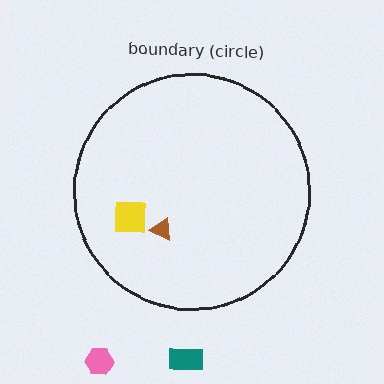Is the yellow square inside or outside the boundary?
Inside.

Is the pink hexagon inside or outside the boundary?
Outside.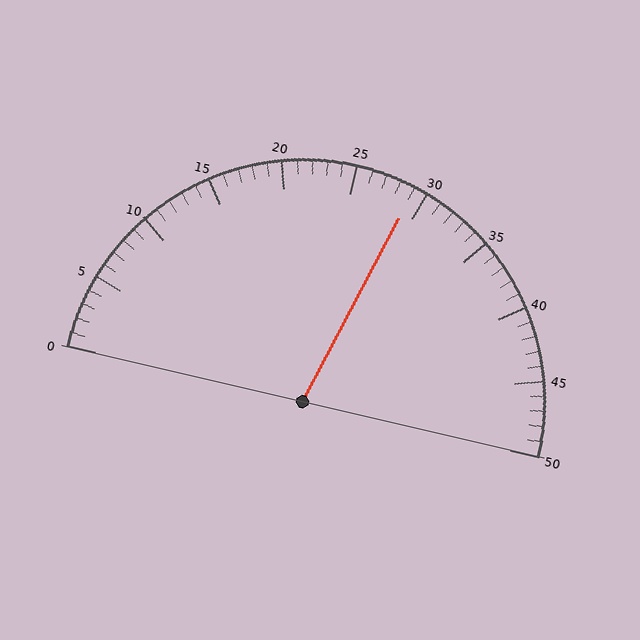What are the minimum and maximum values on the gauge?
The gauge ranges from 0 to 50.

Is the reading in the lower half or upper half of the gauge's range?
The reading is in the upper half of the range (0 to 50).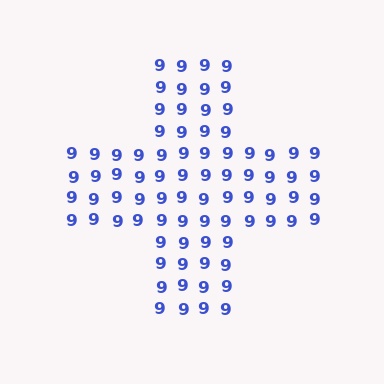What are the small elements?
The small elements are digit 9's.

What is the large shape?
The large shape is a cross.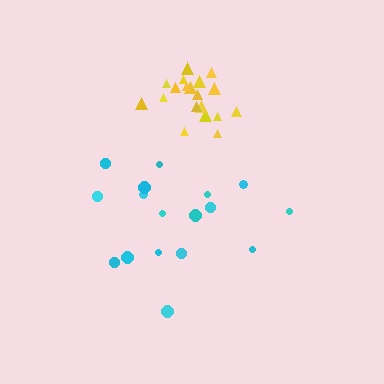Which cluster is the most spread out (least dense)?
Cyan.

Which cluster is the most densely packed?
Yellow.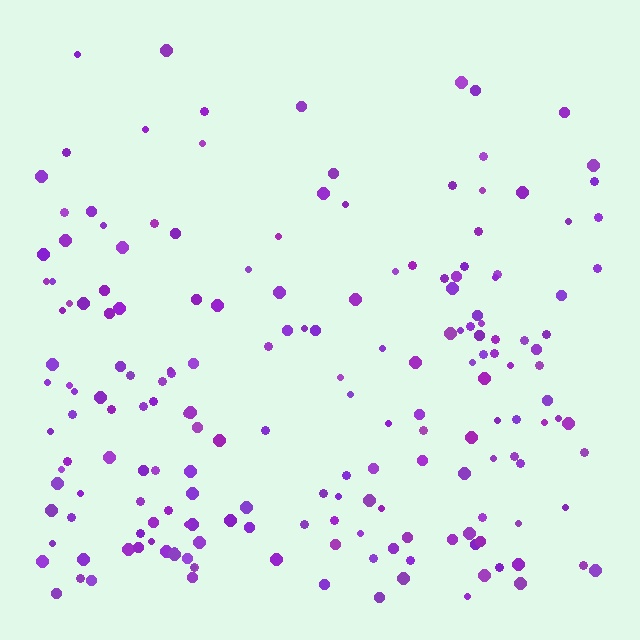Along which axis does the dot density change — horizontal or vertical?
Vertical.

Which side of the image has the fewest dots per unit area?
The top.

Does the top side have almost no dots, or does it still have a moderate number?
Still a moderate number, just noticeably fewer than the bottom.